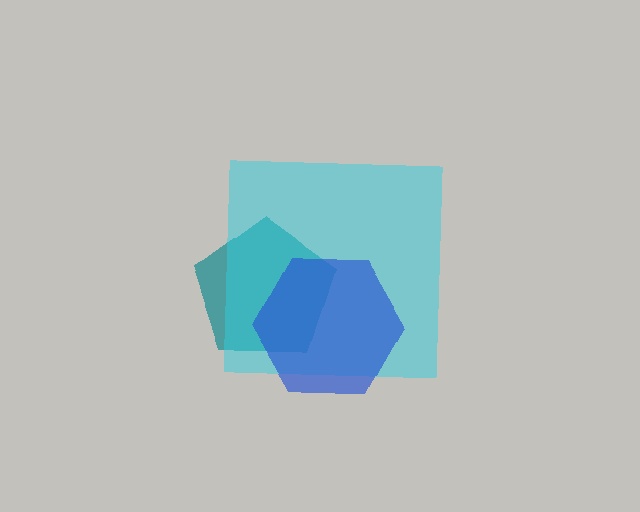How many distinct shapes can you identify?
There are 3 distinct shapes: a teal pentagon, a cyan square, a blue hexagon.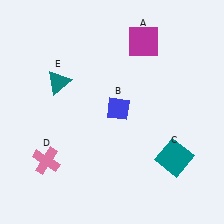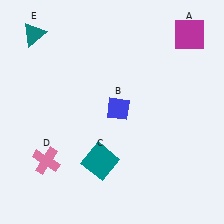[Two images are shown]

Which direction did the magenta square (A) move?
The magenta square (A) moved right.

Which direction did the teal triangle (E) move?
The teal triangle (E) moved up.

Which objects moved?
The objects that moved are: the magenta square (A), the teal square (C), the teal triangle (E).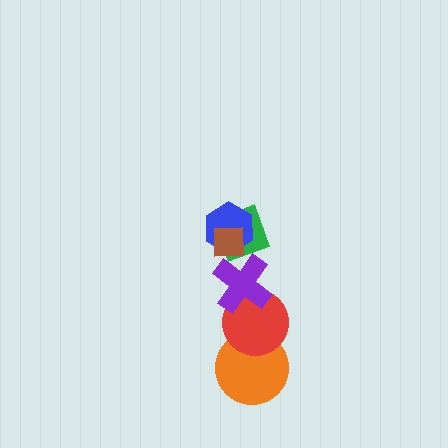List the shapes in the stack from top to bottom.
From top to bottom: the brown square, the blue hexagon, the green diamond, the purple cross, the red circle, the orange circle.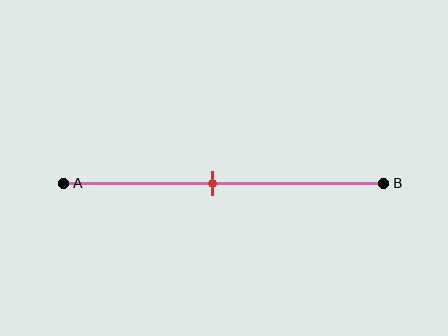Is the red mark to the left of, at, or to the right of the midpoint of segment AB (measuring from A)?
The red mark is to the left of the midpoint of segment AB.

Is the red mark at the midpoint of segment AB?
No, the mark is at about 45% from A, not at the 50% midpoint.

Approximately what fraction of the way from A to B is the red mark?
The red mark is approximately 45% of the way from A to B.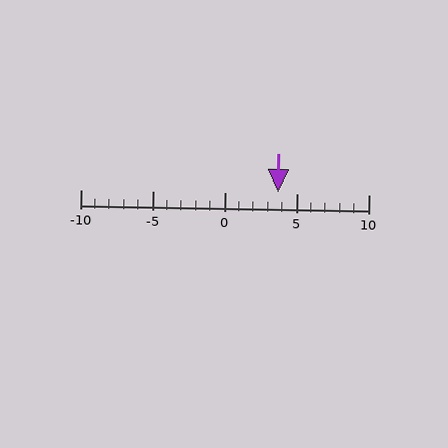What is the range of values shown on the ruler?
The ruler shows values from -10 to 10.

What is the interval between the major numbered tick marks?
The major tick marks are spaced 5 units apart.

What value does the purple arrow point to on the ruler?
The purple arrow points to approximately 4.